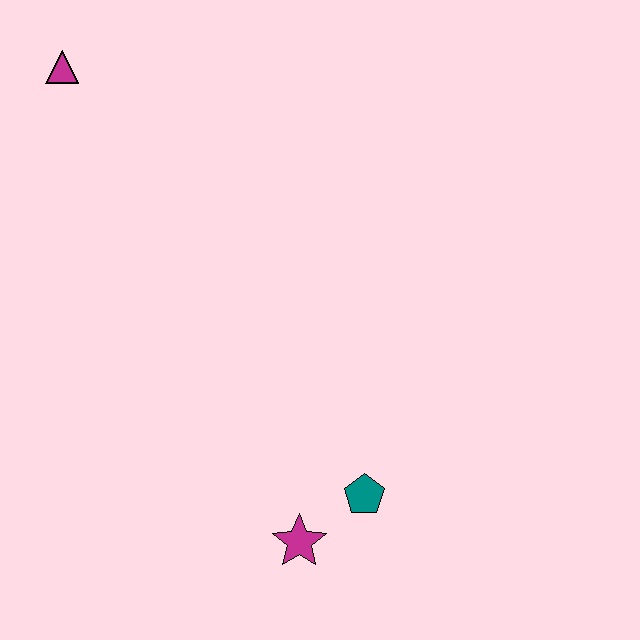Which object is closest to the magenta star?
The teal pentagon is closest to the magenta star.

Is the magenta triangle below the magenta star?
No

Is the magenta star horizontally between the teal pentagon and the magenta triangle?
Yes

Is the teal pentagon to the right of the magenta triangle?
Yes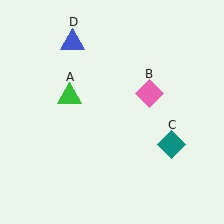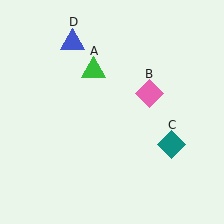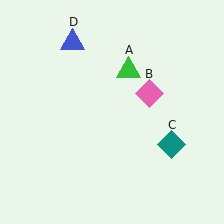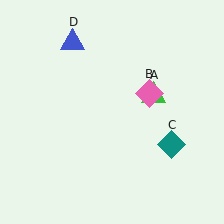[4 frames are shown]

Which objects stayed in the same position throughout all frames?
Pink diamond (object B) and teal diamond (object C) and blue triangle (object D) remained stationary.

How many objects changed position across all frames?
1 object changed position: green triangle (object A).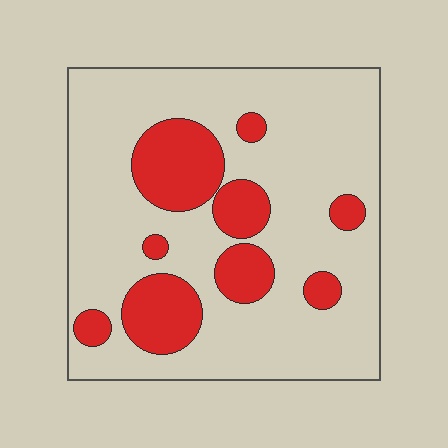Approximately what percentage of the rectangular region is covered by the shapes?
Approximately 25%.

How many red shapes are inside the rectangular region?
9.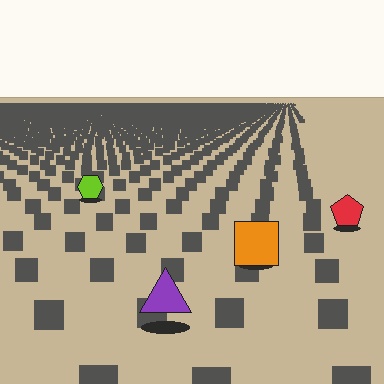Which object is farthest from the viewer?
The lime hexagon is farthest from the viewer. It appears smaller and the ground texture around it is denser.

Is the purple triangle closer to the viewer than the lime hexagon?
Yes. The purple triangle is closer — you can tell from the texture gradient: the ground texture is coarser near it.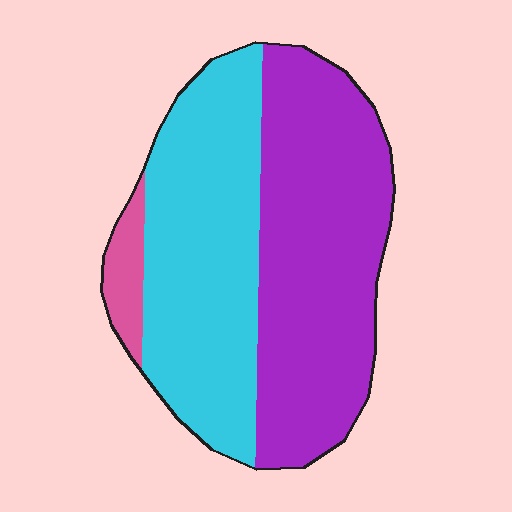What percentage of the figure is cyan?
Cyan covers 44% of the figure.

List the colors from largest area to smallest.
From largest to smallest: purple, cyan, pink.